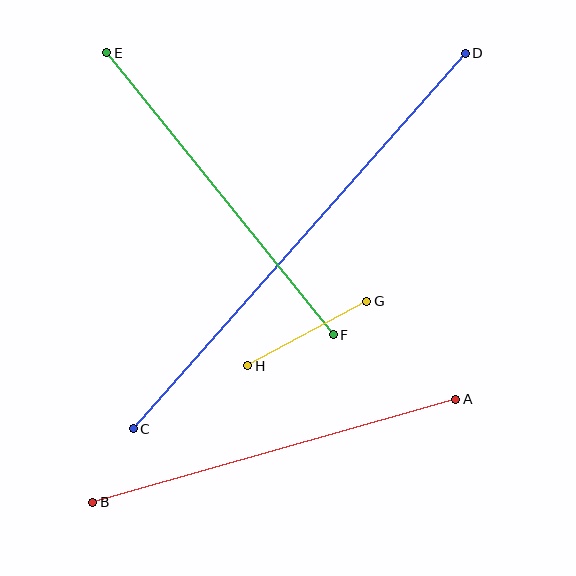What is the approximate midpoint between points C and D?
The midpoint is at approximately (299, 241) pixels.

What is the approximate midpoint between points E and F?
The midpoint is at approximately (220, 194) pixels.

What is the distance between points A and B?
The distance is approximately 378 pixels.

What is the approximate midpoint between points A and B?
The midpoint is at approximately (274, 451) pixels.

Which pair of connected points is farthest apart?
Points C and D are farthest apart.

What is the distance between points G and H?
The distance is approximately 135 pixels.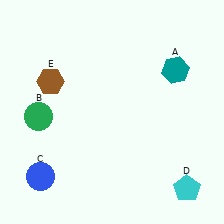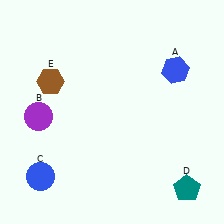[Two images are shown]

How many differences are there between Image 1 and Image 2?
There are 3 differences between the two images.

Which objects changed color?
A changed from teal to blue. B changed from green to purple. D changed from cyan to teal.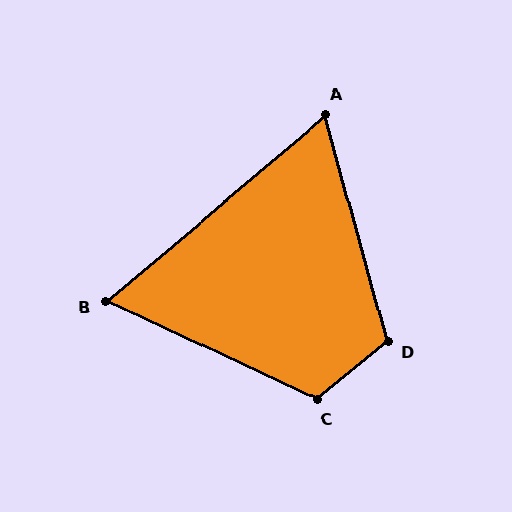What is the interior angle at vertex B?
Approximately 65 degrees (acute).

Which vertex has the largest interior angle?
C, at approximately 115 degrees.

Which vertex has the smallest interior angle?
A, at approximately 65 degrees.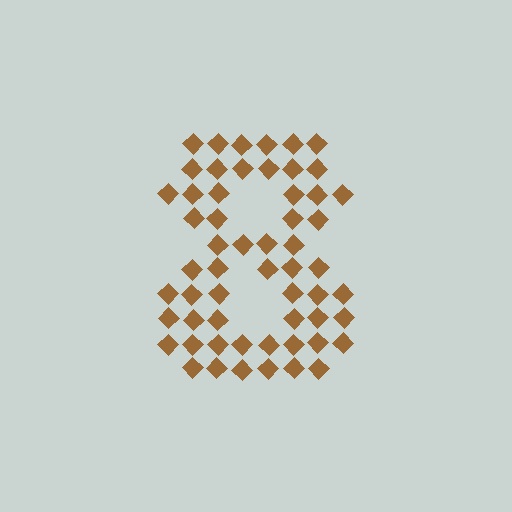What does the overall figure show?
The overall figure shows the digit 8.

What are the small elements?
The small elements are diamonds.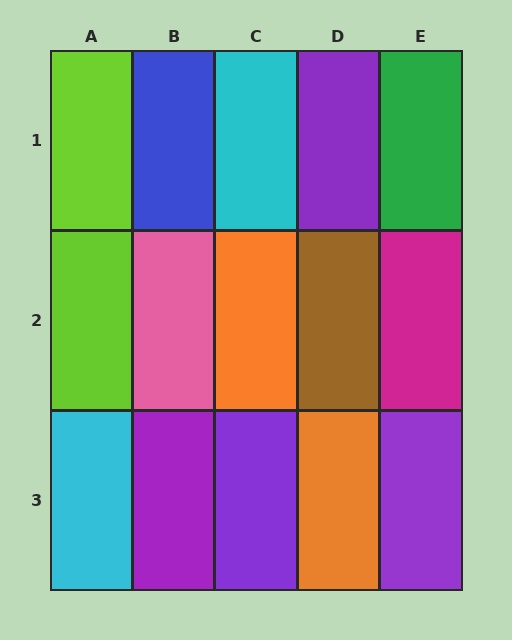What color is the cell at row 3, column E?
Purple.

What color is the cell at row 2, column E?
Magenta.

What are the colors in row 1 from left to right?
Lime, blue, cyan, purple, green.